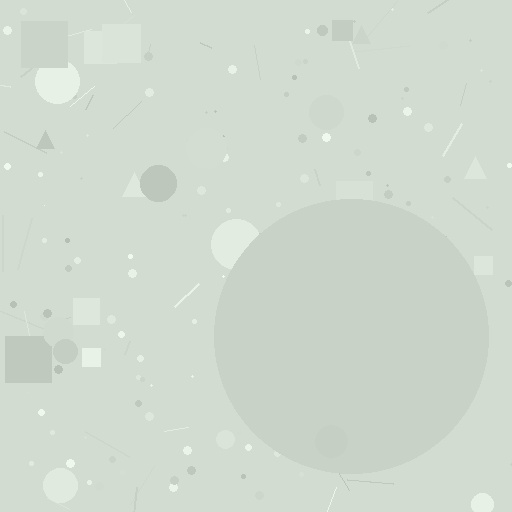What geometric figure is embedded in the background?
A circle is embedded in the background.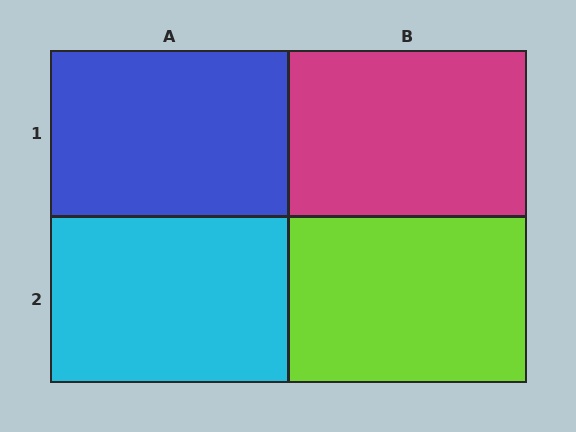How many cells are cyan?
1 cell is cyan.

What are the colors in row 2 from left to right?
Cyan, lime.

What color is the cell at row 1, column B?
Magenta.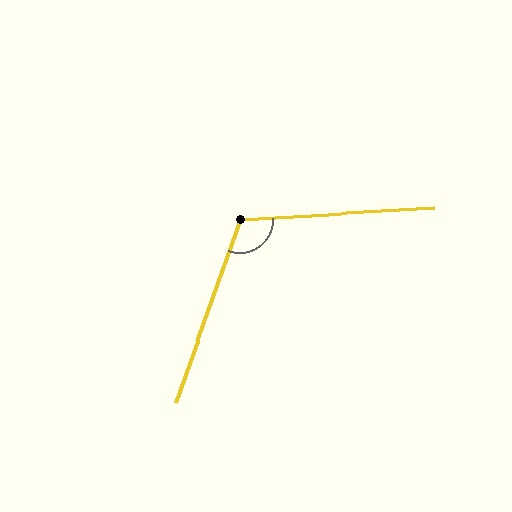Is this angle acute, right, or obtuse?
It is obtuse.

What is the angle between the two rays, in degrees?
Approximately 113 degrees.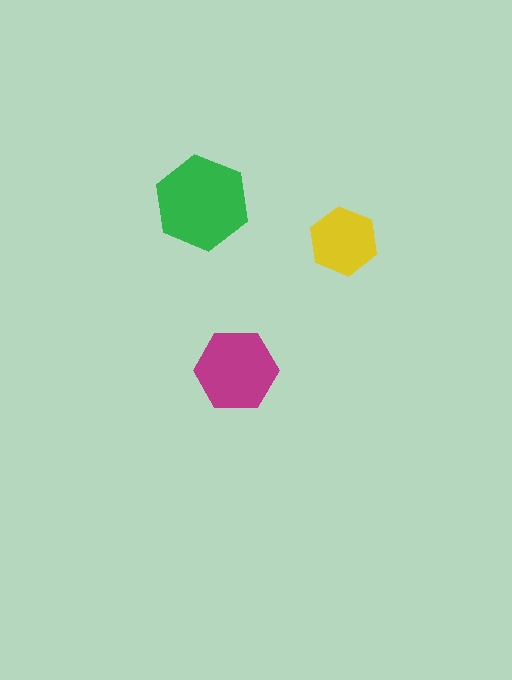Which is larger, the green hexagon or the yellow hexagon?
The green one.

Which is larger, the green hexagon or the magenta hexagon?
The green one.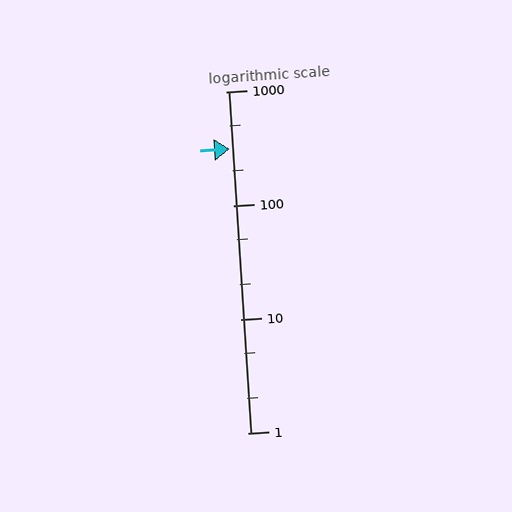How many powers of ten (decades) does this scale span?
The scale spans 3 decades, from 1 to 1000.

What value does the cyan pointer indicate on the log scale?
The pointer indicates approximately 310.